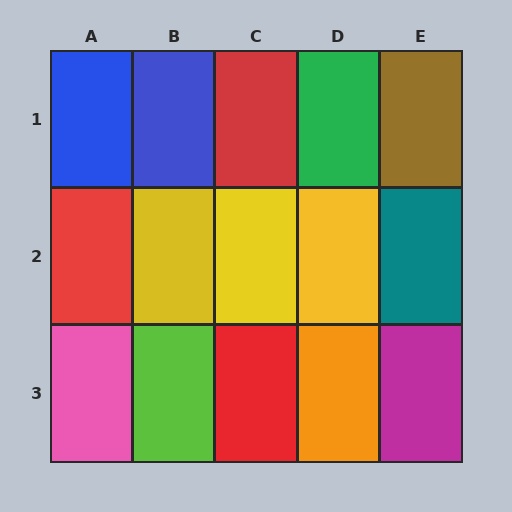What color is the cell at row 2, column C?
Yellow.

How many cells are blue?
2 cells are blue.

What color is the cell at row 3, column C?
Red.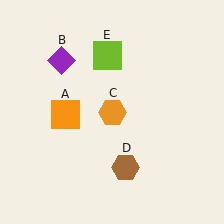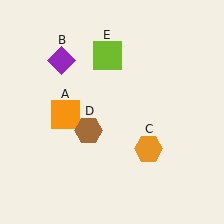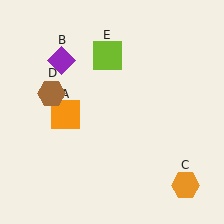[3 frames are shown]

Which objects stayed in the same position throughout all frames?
Orange square (object A) and purple diamond (object B) and lime square (object E) remained stationary.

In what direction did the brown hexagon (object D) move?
The brown hexagon (object D) moved up and to the left.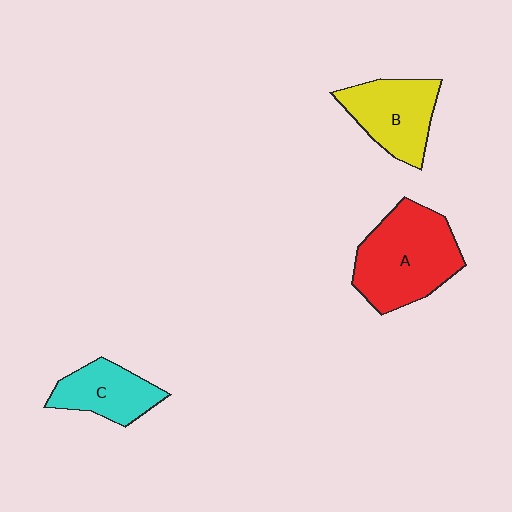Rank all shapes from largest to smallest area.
From largest to smallest: A (red), B (yellow), C (cyan).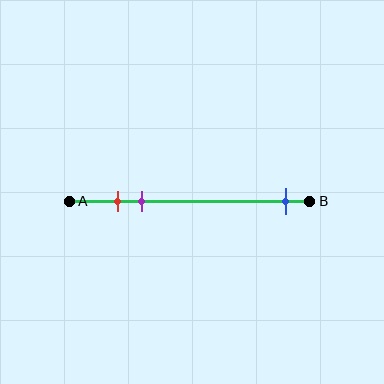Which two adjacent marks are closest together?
The red and purple marks are the closest adjacent pair.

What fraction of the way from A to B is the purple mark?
The purple mark is approximately 30% (0.3) of the way from A to B.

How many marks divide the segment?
There are 3 marks dividing the segment.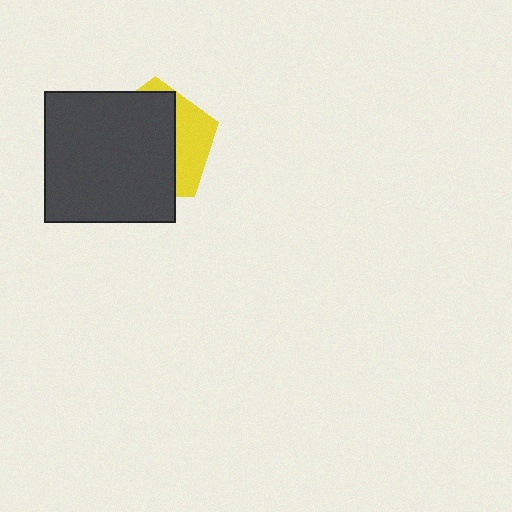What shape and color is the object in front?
The object in front is a dark gray square.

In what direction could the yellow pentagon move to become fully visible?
The yellow pentagon could move right. That would shift it out from behind the dark gray square entirely.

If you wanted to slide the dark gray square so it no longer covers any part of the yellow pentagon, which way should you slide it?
Slide it left — that is the most direct way to separate the two shapes.